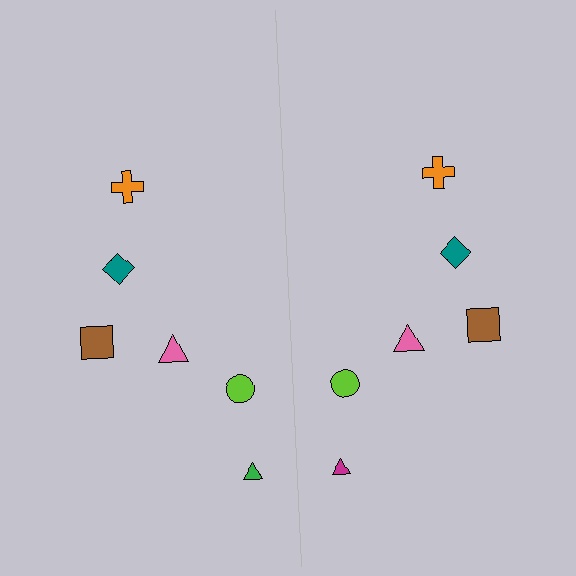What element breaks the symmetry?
The magenta triangle on the right side breaks the symmetry — its mirror counterpart is green.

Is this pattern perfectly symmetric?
No, the pattern is not perfectly symmetric. The magenta triangle on the right side breaks the symmetry — its mirror counterpart is green.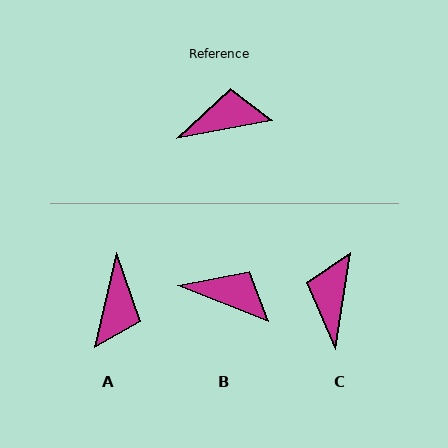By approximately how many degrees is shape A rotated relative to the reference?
Approximately 114 degrees clockwise.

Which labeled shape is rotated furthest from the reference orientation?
A, about 114 degrees away.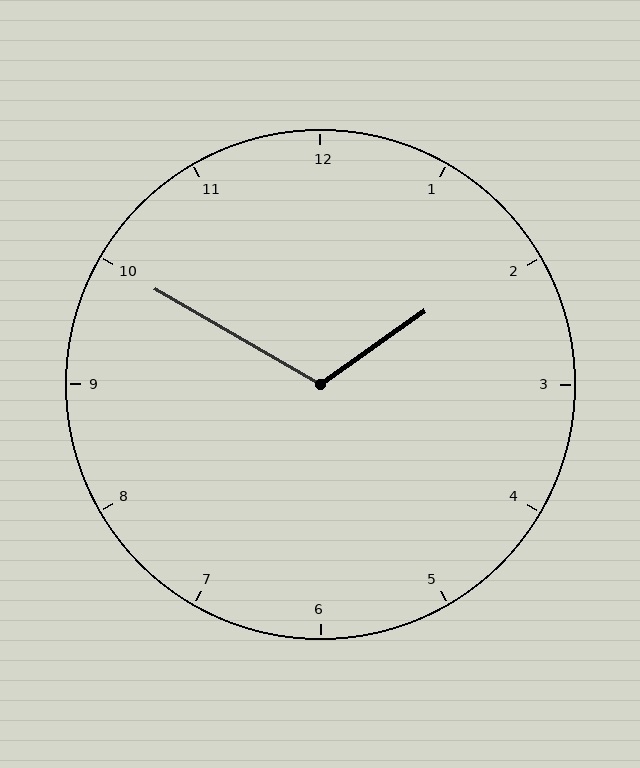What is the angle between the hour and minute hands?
Approximately 115 degrees.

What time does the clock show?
1:50.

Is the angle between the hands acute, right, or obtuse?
It is obtuse.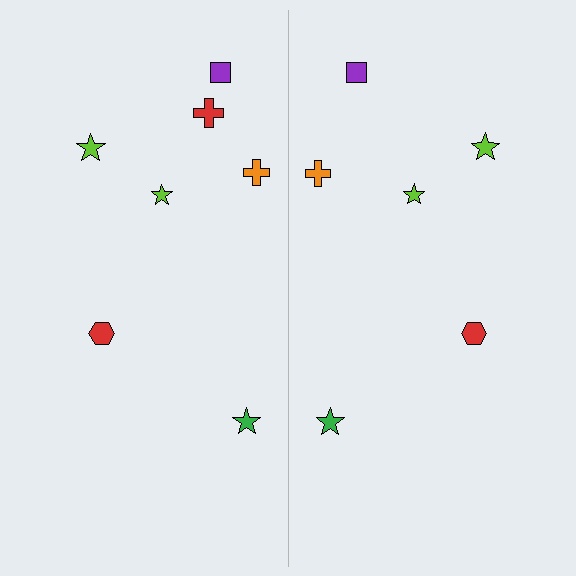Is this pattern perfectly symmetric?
No, the pattern is not perfectly symmetric. A red cross is missing from the right side.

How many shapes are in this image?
There are 13 shapes in this image.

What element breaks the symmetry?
A red cross is missing from the right side.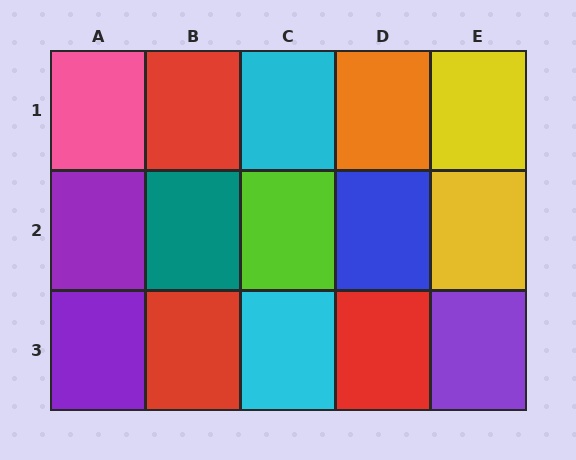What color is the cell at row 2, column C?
Lime.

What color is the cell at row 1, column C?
Cyan.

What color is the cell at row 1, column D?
Orange.